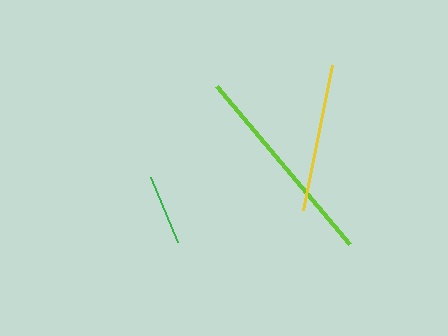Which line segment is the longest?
The lime line is the longest at approximately 205 pixels.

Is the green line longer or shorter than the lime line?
The lime line is longer than the green line.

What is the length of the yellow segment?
The yellow segment is approximately 148 pixels long.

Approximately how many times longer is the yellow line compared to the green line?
The yellow line is approximately 2.1 times the length of the green line.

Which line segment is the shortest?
The green line is the shortest at approximately 71 pixels.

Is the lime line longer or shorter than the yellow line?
The lime line is longer than the yellow line.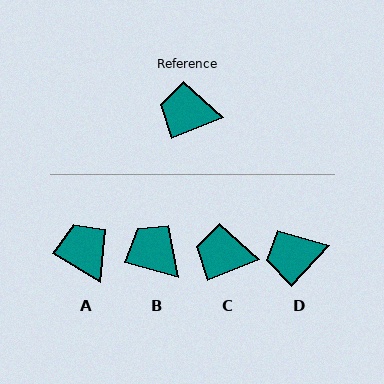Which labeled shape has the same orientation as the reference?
C.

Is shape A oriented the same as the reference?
No, it is off by about 53 degrees.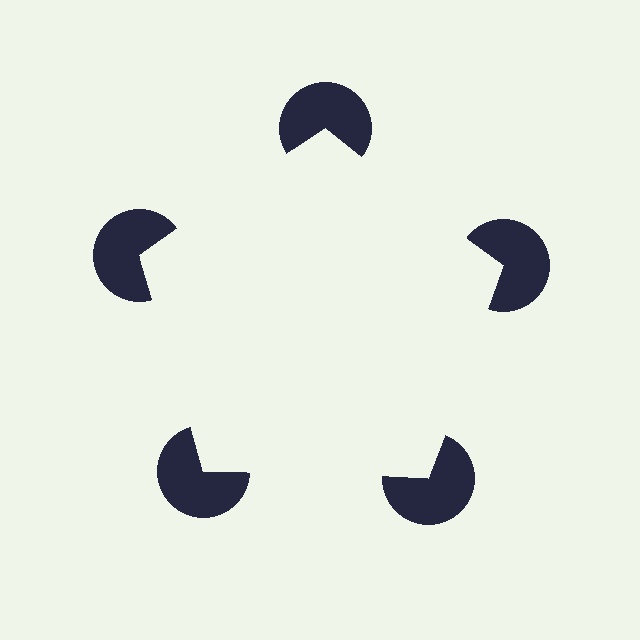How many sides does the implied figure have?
5 sides.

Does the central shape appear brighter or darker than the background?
It typically appears slightly brighter than the background, even though no actual brightness change is drawn.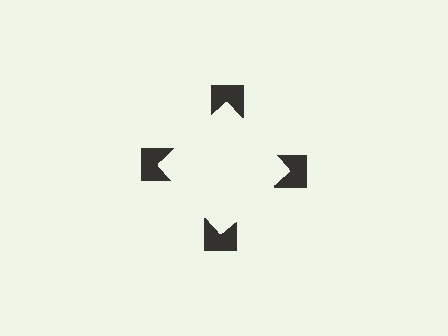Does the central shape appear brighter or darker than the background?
It typically appears slightly brighter than the background, even though no actual brightness change is drawn.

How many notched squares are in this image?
There are 4 — one at each vertex of the illusory square.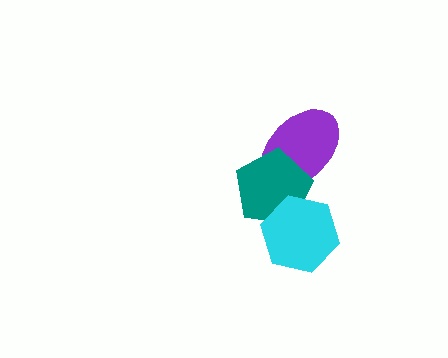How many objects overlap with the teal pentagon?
2 objects overlap with the teal pentagon.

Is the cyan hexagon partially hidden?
No, no other shape covers it.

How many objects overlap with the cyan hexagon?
1 object overlaps with the cyan hexagon.